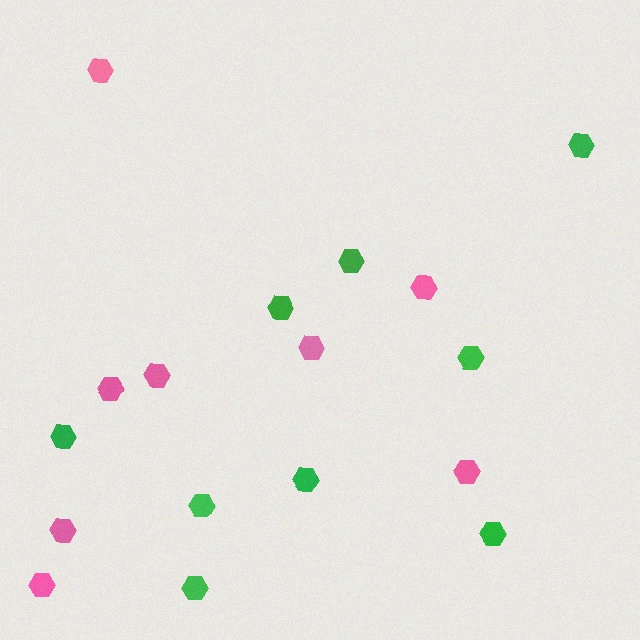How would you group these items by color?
There are 2 groups: one group of pink hexagons (8) and one group of green hexagons (9).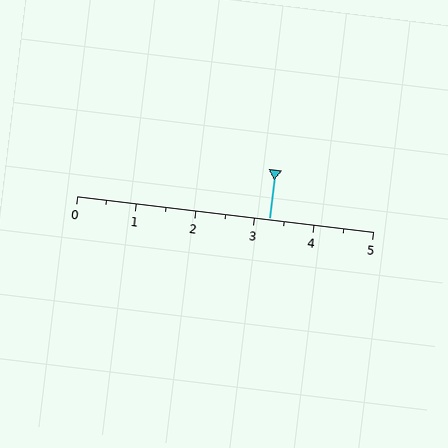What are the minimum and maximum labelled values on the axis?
The axis runs from 0 to 5.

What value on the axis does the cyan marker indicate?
The marker indicates approximately 3.2.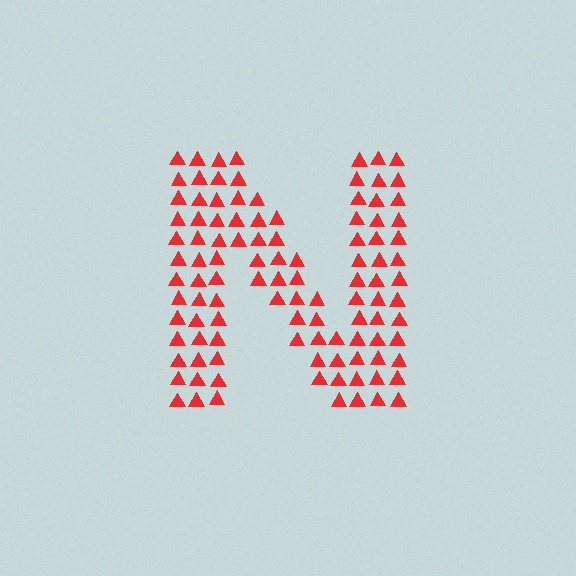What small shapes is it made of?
It is made of small triangles.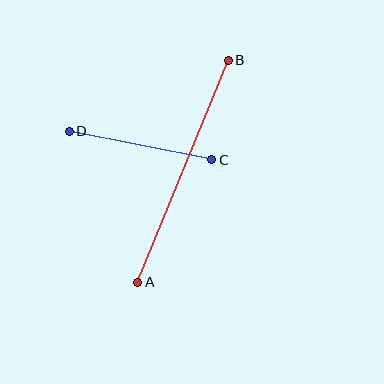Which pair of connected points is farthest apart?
Points A and B are farthest apart.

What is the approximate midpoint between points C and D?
The midpoint is at approximately (141, 146) pixels.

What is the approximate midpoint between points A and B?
The midpoint is at approximately (183, 171) pixels.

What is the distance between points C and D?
The distance is approximately 145 pixels.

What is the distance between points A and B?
The distance is approximately 239 pixels.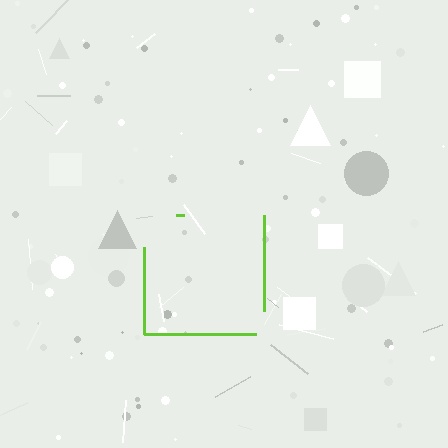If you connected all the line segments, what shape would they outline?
They would outline a square.